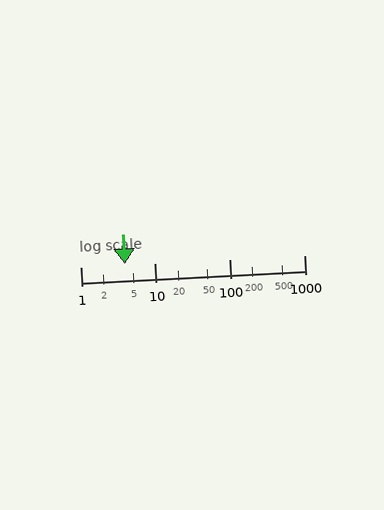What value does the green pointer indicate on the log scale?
The pointer indicates approximately 3.9.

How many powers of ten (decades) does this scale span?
The scale spans 3 decades, from 1 to 1000.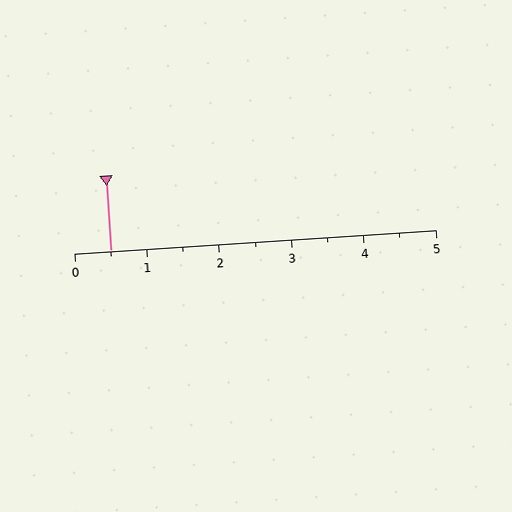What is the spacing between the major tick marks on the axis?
The major ticks are spaced 1 apart.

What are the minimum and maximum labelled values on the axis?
The axis runs from 0 to 5.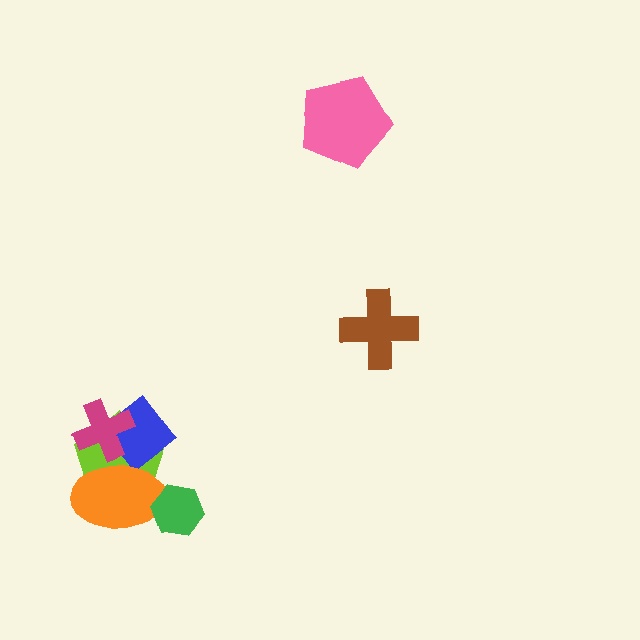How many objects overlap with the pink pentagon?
0 objects overlap with the pink pentagon.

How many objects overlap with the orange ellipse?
4 objects overlap with the orange ellipse.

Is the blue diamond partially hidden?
Yes, it is partially covered by another shape.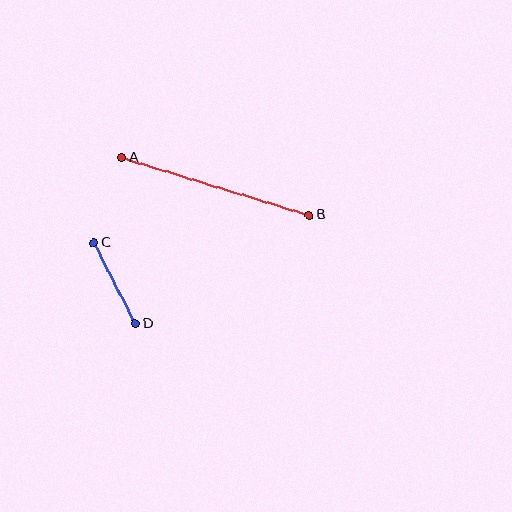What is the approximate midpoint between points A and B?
The midpoint is at approximately (215, 186) pixels.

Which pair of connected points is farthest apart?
Points A and B are farthest apart.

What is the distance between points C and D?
The distance is approximately 91 pixels.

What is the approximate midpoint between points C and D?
The midpoint is at approximately (115, 283) pixels.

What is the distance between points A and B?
The distance is approximately 196 pixels.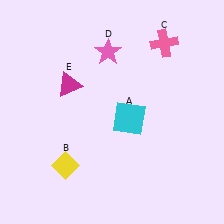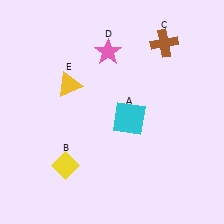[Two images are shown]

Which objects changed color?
C changed from pink to brown. E changed from magenta to yellow.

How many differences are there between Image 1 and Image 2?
There are 2 differences between the two images.